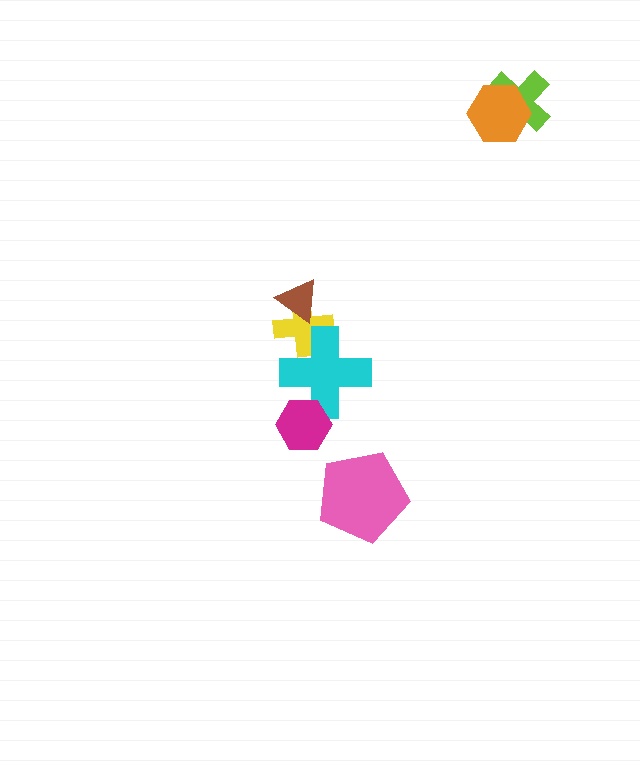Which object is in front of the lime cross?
The orange hexagon is in front of the lime cross.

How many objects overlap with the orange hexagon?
1 object overlaps with the orange hexagon.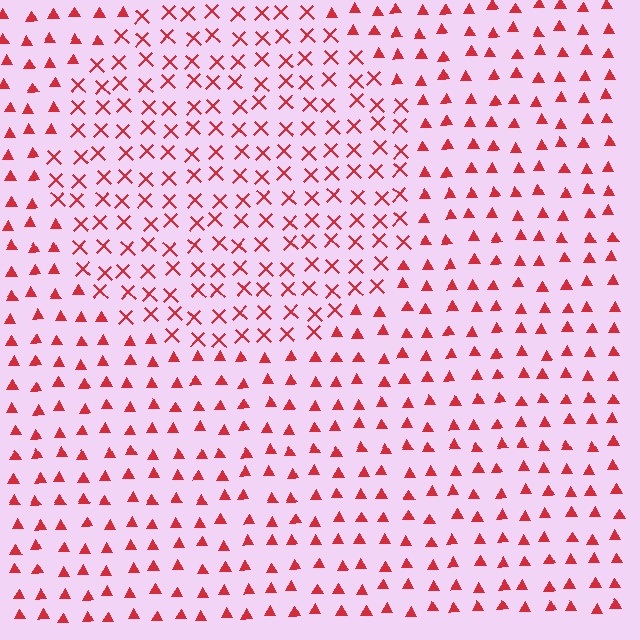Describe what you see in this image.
The image is filled with small red elements arranged in a uniform grid. A circle-shaped region contains X marks, while the surrounding area contains triangles. The boundary is defined purely by the change in element shape.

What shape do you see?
I see a circle.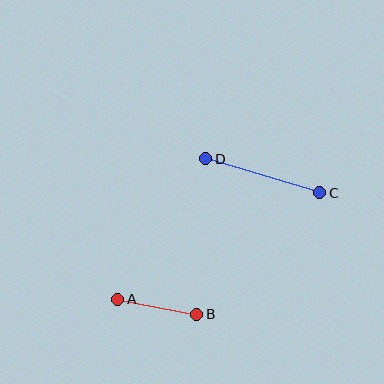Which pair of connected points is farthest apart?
Points C and D are farthest apart.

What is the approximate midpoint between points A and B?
The midpoint is at approximately (157, 307) pixels.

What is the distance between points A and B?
The distance is approximately 80 pixels.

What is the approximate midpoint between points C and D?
The midpoint is at approximately (263, 176) pixels.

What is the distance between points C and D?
The distance is approximately 119 pixels.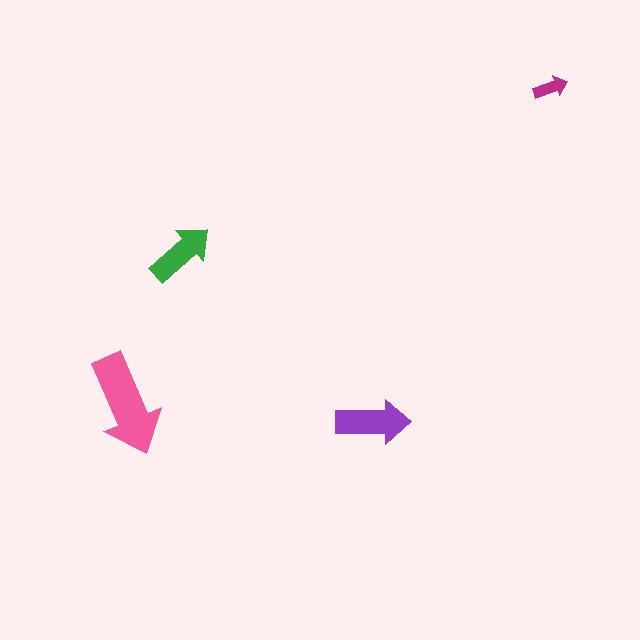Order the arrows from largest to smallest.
the pink one, the purple one, the green one, the magenta one.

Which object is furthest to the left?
The pink arrow is leftmost.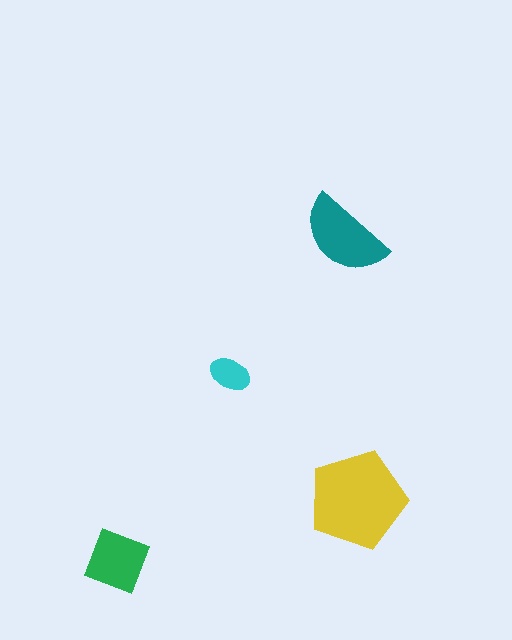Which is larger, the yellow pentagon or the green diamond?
The yellow pentagon.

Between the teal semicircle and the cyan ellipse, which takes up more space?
The teal semicircle.